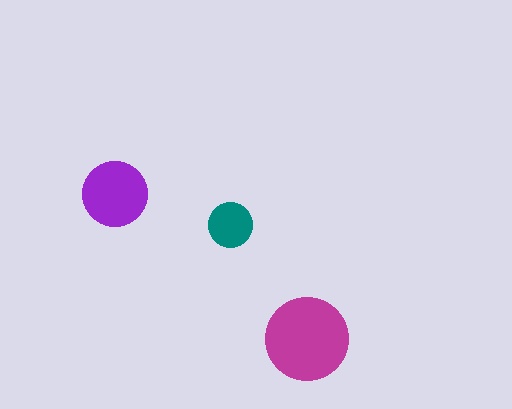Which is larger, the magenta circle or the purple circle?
The magenta one.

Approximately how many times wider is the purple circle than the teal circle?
About 1.5 times wider.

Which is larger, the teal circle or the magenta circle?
The magenta one.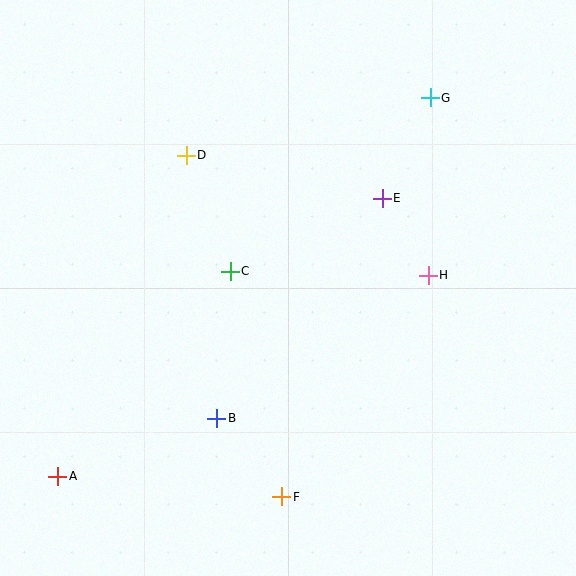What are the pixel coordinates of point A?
Point A is at (58, 476).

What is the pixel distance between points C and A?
The distance between C and A is 268 pixels.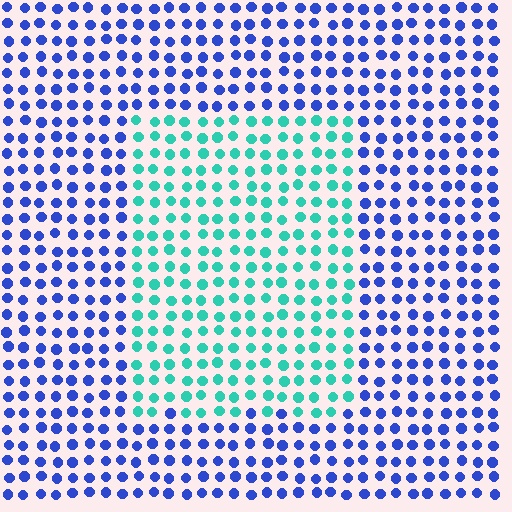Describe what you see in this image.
The image is filled with small blue elements in a uniform arrangement. A rectangle-shaped region is visible where the elements are tinted to a slightly different hue, forming a subtle color boundary.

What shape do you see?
I see a rectangle.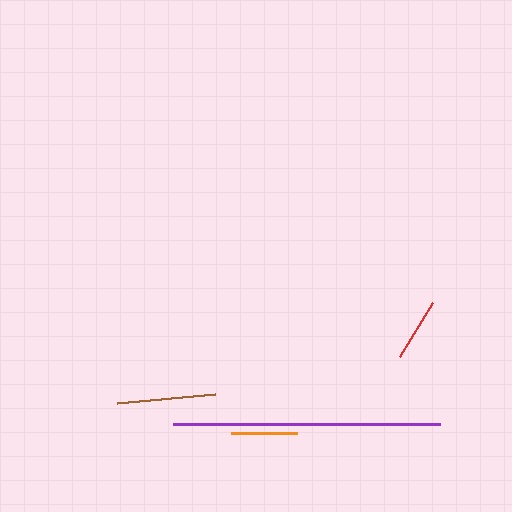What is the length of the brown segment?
The brown segment is approximately 98 pixels long.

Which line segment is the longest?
The purple line is the longest at approximately 267 pixels.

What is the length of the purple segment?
The purple segment is approximately 267 pixels long.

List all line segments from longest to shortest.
From longest to shortest: purple, brown, orange, red.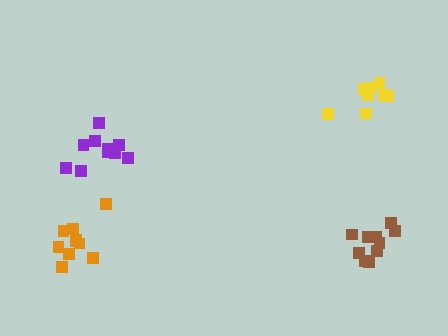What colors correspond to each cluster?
The clusters are colored: brown, purple, yellow, orange.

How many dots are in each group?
Group 1: 10 dots, Group 2: 10 dots, Group 3: 8 dots, Group 4: 10 dots (38 total).